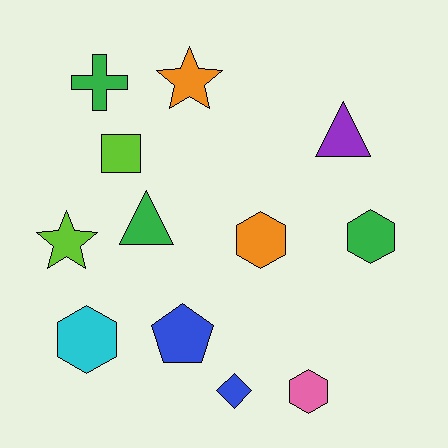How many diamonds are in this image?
There is 1 diamond.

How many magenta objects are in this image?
There are no magenta objects.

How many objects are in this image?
There are 12 objects.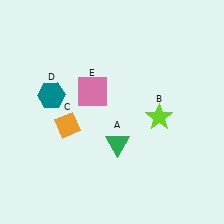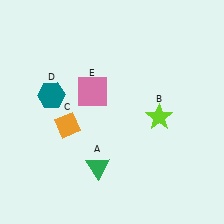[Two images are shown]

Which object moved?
The green triangle (A) moved down.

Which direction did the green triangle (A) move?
The green triangle (A) moved down.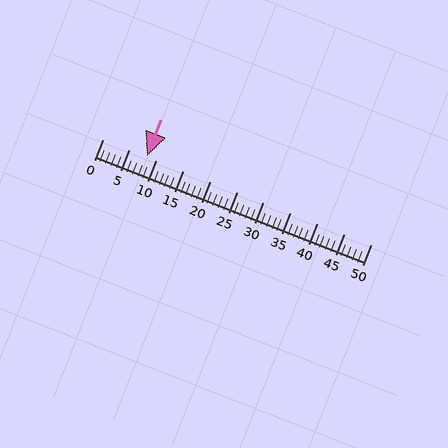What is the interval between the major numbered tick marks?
The major tick marks are spaced 5 units apart.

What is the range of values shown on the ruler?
The ruler shows values from 0 to 50.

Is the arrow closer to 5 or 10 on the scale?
The arrow is closer to 10.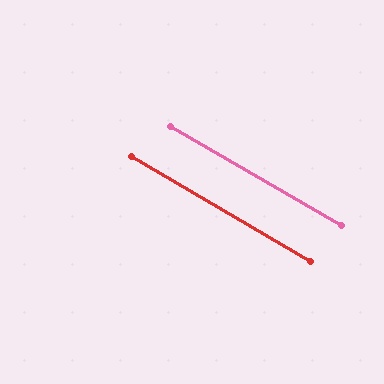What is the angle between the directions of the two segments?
Approximately 1 degree.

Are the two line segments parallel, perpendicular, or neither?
Parallel — their directions differ by only 0.5°.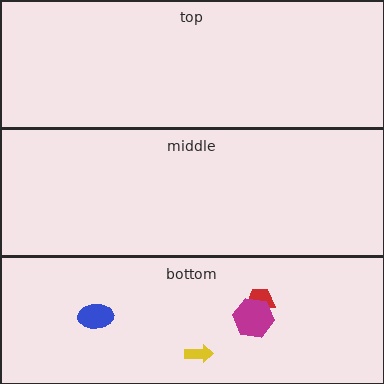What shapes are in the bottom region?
The red trapezoid, the blue ellipse, the magenta hexagon, the yellow arrow.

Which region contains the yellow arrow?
The bottom region.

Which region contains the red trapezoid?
The bottom region.